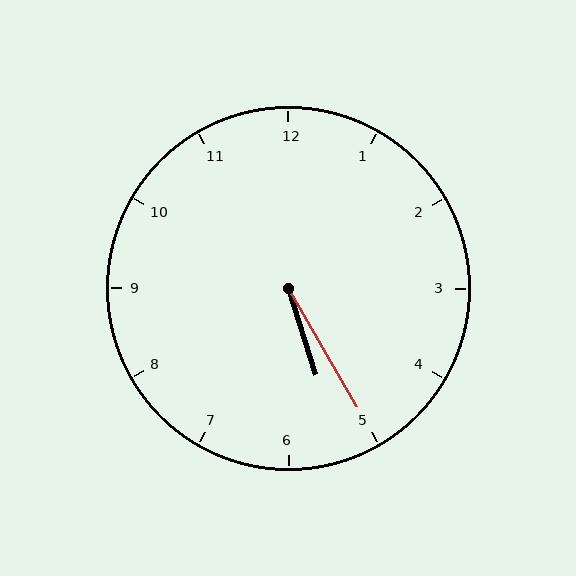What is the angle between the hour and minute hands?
Approximately 12 degrees.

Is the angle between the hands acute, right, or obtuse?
It is acute.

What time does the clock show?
5:25.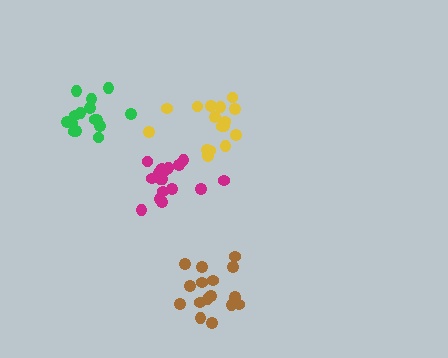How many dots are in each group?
Group 1: 15 dots, Group 2: 16 dots, Group 3: 17 dots, Group 4: 16 dots (64 total).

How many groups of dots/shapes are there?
There are 4 groups.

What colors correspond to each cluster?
The clusters are colored: green, yellow, magenta, brown.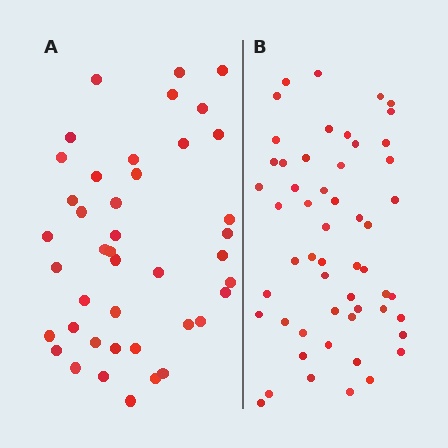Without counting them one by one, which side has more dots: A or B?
Region B (the right region) has more dots.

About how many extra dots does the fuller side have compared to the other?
Region B has roughly 12 or so more dots than region A.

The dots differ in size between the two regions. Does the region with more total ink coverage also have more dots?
No. Region A has more total ink coverage because its dots are larger, but region B actually contains more individual dots. Total area can be misleading — the number of items is what matters here.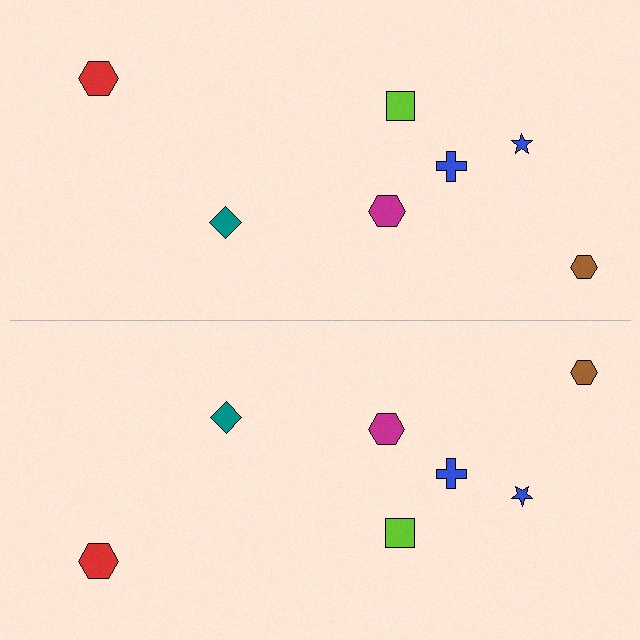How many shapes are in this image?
There are 14 shapes in this image.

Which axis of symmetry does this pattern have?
The pattern has a horizontal axis of symmetry running through the center of the image.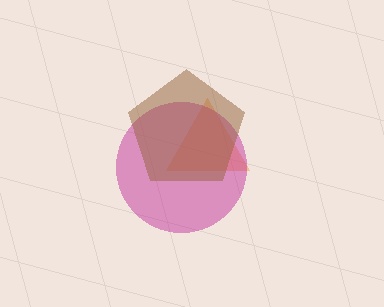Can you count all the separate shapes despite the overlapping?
Yes, there are 3 separate shapes.